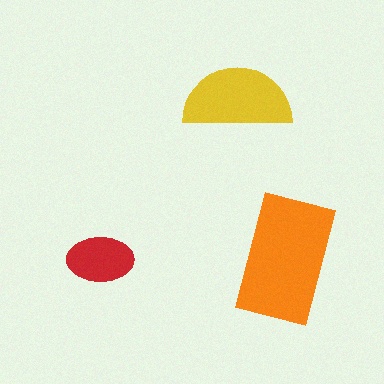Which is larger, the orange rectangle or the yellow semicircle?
The orange rectangle.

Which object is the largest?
The orange rectangle.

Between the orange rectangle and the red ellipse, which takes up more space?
The orange rectangle.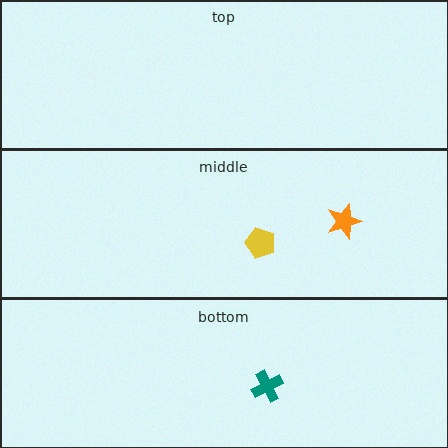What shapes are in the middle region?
The yellow pentagon, the orange star.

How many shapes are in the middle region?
2.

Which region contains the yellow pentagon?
The middle region.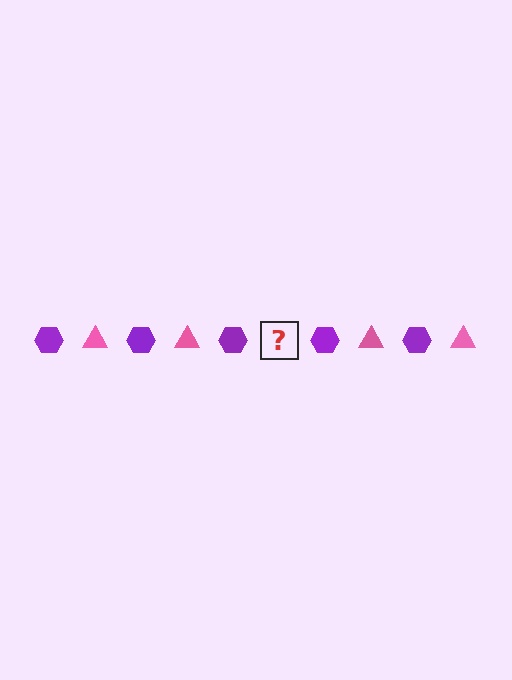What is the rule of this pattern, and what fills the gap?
The rule is that the pattern alternates between purple hexagon and pink triangle. The gap should be filled with a pink triangle.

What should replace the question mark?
The question mark should be replaced with a pink triangle.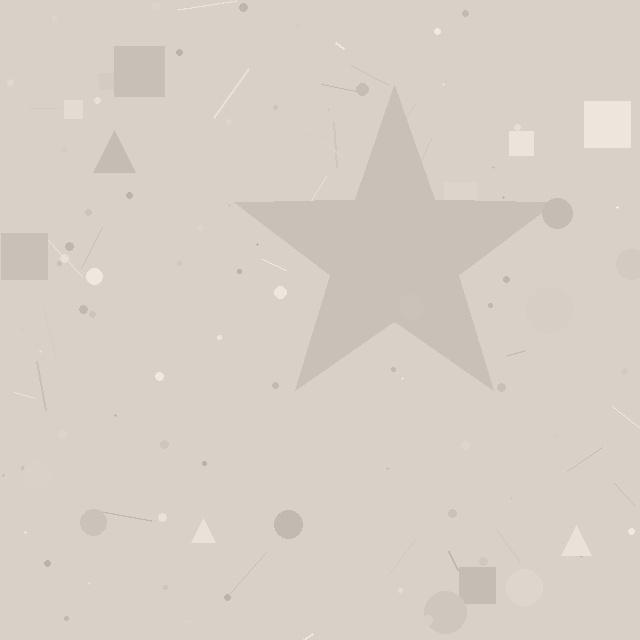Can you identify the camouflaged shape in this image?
The camouflaged shape is a star.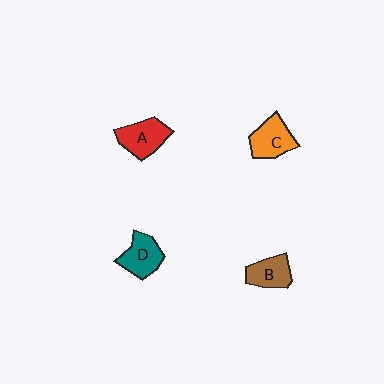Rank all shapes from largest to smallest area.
From largest to smallest: A (red), C (orange), D (teal), B (brown).